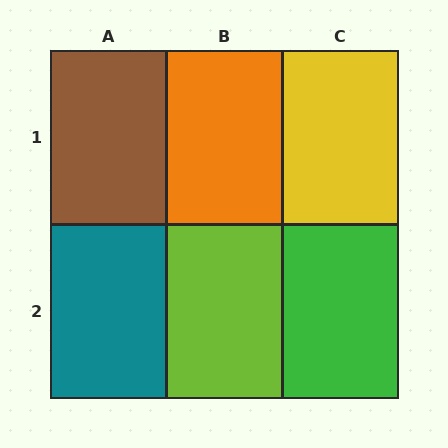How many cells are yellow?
1 cell is yellow.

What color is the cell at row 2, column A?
Teal.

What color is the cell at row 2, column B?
Lime.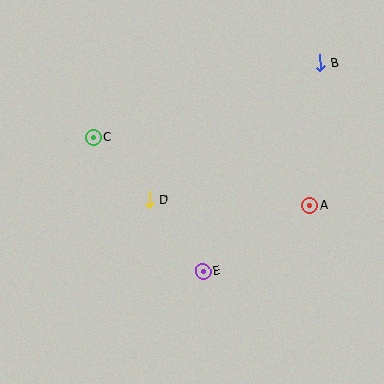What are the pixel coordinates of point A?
Point A is at (310, 205).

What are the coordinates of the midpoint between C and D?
The midpoint between C and D is at (121, 168).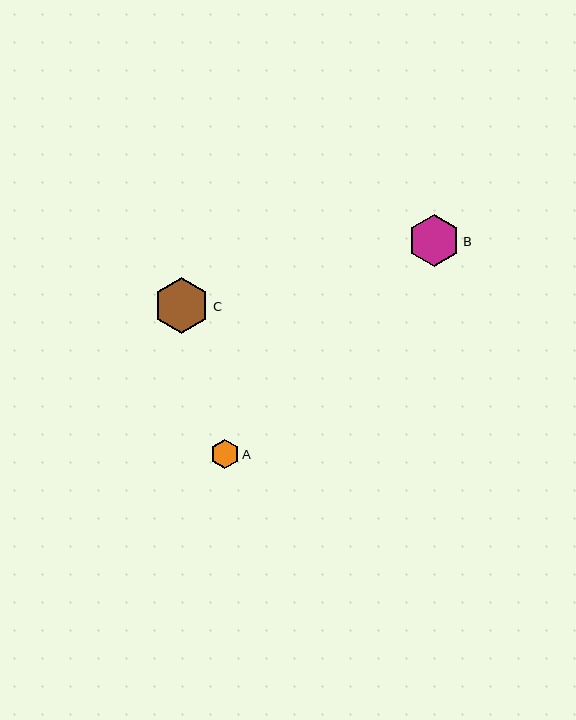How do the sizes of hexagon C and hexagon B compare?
Hexagon C and hexagon B are approximately the same size.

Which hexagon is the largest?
Hexagon C is the largest with a size of approximately 55 pixels.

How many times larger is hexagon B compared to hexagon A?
Hexagon B is approximately 1.8 times the size of hexagon A.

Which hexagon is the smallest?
Hexagon A is the smallest with a size of approximately 29 pixels.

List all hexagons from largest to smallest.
From largest to smallest: C, B, A.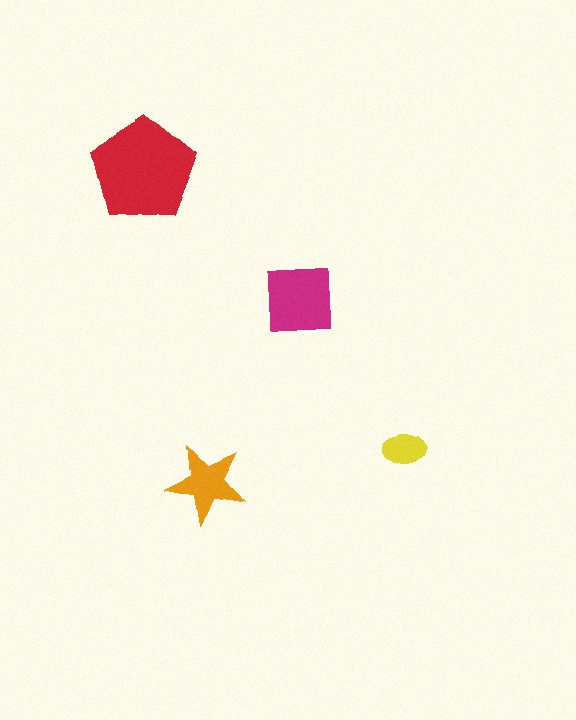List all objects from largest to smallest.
The red pentagon, the magenta square, the orange star, the yellow ellipse.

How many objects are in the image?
There are 4 objects in the image.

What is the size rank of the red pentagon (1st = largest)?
1st.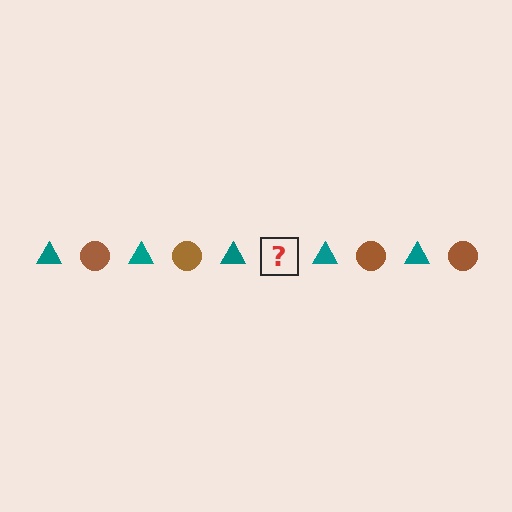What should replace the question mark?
The question mark should be replaced with a brown circle.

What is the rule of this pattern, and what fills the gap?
The rule is that the pattern alternates between teal triangle and brown circle. The gap should be filled with a brown circle.